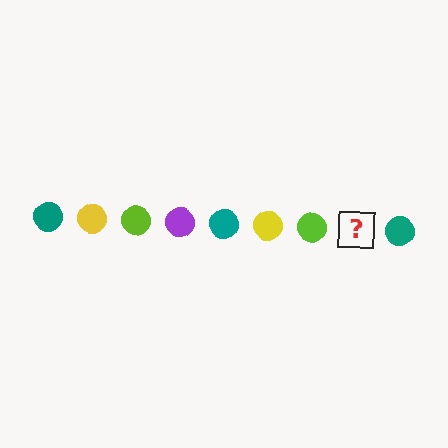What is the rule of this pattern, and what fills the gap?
The rule is that the pattern cycles through teal, yellow, lime, purple circles. The gap should be filled with a purple circle.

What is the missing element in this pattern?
The missing element is a purple circle.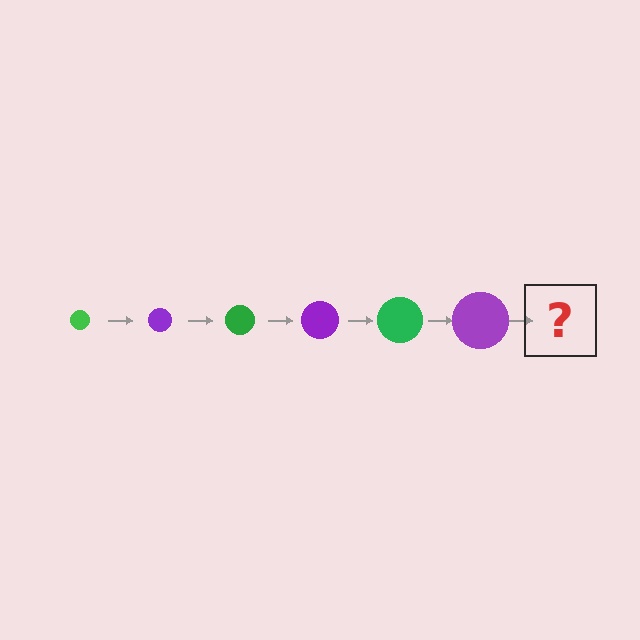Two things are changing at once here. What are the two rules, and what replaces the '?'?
The two rules are that the circle grows larger each step and the color cycles through green and purple. The '?' should be a green circle, larger than the previous one.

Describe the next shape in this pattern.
It should be a green circle, larger than the previous one.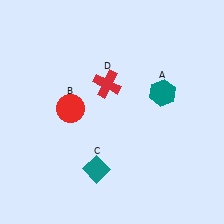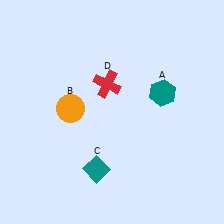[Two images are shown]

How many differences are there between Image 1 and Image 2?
There is 1 difference between the two images.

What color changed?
The circle (B) changed from red in Image 1 to orange in Image 2.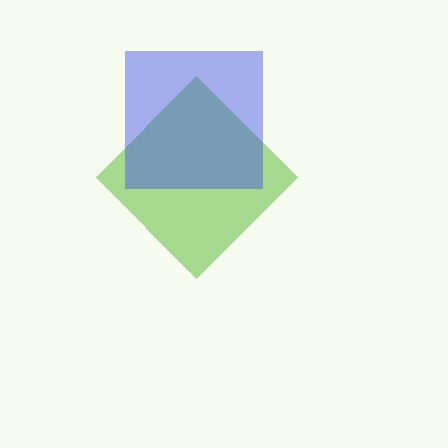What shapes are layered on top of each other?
The layered shapes are: a lime diamond, a blue square.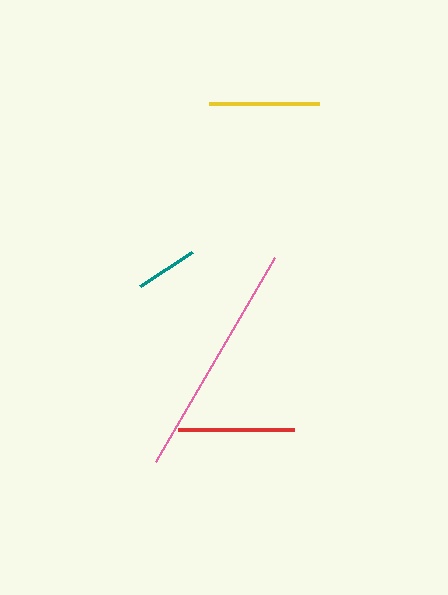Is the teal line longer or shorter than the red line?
The red line is longer than the teal line.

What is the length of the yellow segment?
The yellow segment is approximately 110 pixels long.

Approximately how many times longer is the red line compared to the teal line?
The red line is approximately 1.9 times the length of the teal line.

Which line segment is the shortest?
The teal line is the shortest at approximately 62 pixels.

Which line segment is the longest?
The pink line is the longest at approximately 237 pixels.